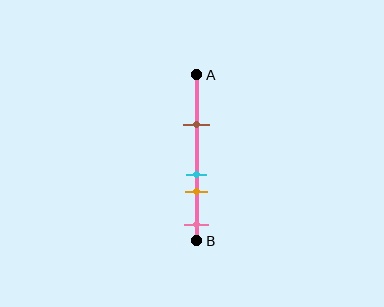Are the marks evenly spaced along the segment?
No, the marks are not evenly spaced.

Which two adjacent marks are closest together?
The cyan and orange marks are the closest adjacent pair.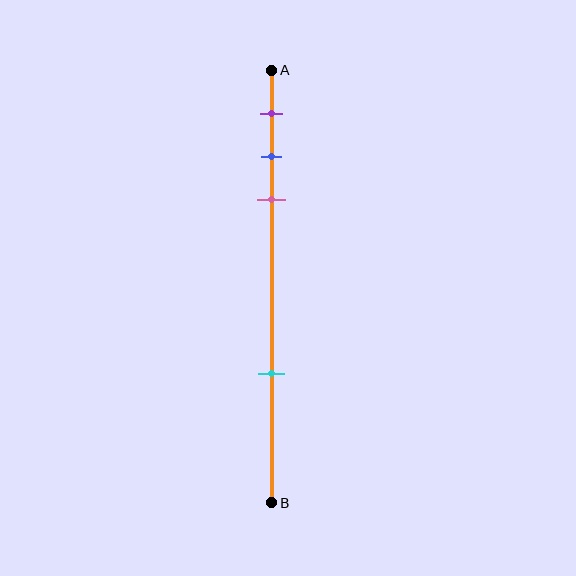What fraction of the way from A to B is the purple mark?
The purple mark is approximately 10% (0.1) of the way from A to B.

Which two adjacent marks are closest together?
The blue and pink marks are the closest adjacent pair.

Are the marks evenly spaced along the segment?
No, the marks are not evenly spaced.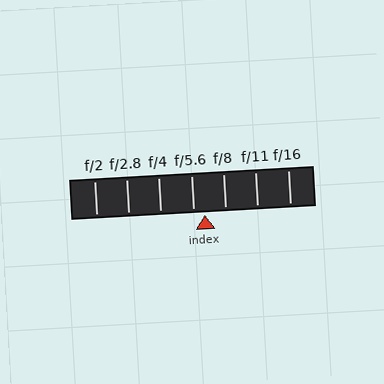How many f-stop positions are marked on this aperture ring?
There are 7 f-stop positions marked.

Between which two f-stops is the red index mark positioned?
The index mark is between f/5.6 and f/8.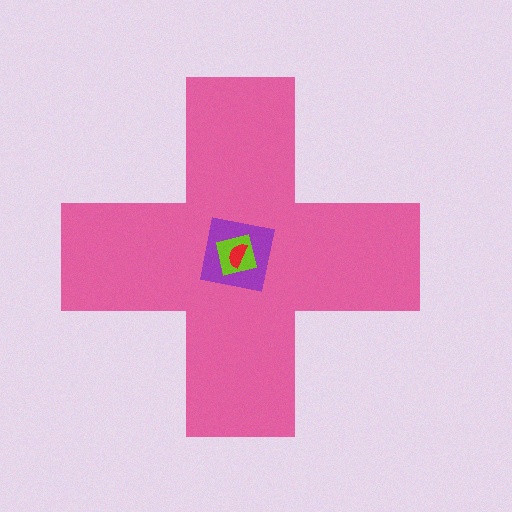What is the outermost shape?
The pink cross.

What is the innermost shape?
The red semicircle.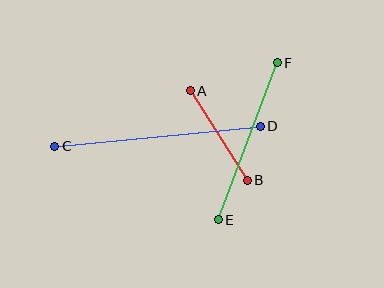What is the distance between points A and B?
The distance is approximately 106 pixels.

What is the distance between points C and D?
The distance is approximately 207 pixels.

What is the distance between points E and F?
The distance is approximately 168 pixels.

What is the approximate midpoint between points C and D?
The midpoint is at approximately (158, 136) pixels.